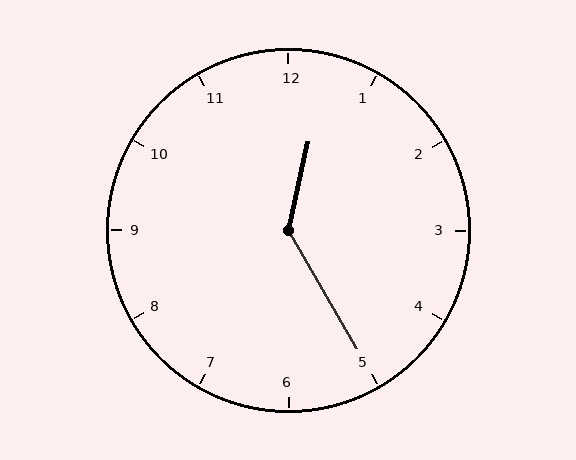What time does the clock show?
12:25.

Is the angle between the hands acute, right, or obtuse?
It is obtuse.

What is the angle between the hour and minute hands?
Approximately 138 degrees.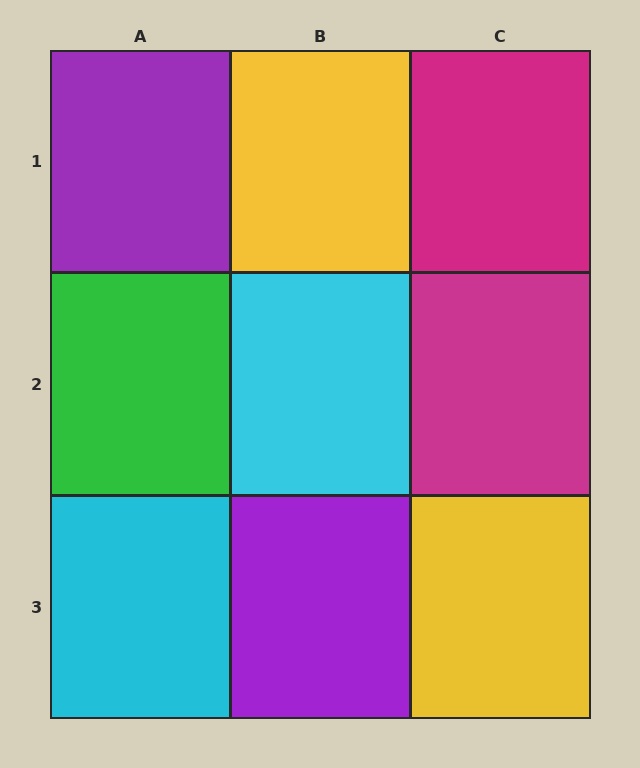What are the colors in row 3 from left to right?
Cyan, purple, yellow.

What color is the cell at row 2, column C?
Magenta.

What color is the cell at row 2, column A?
Green.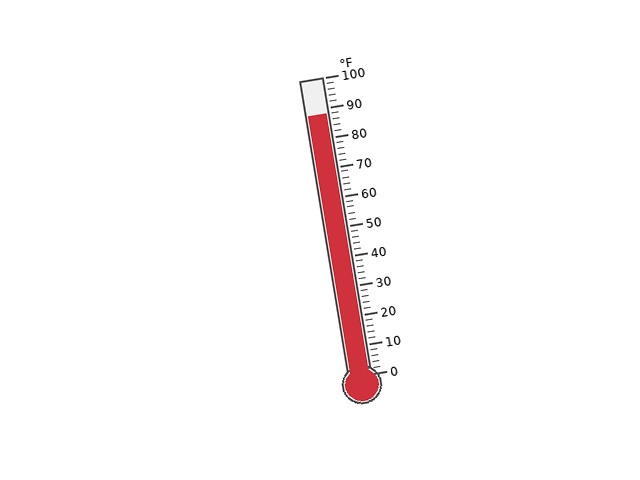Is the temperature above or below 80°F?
The temperature is above 80°F.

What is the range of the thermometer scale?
The thermometer scale ranges from 0°F to 100°F.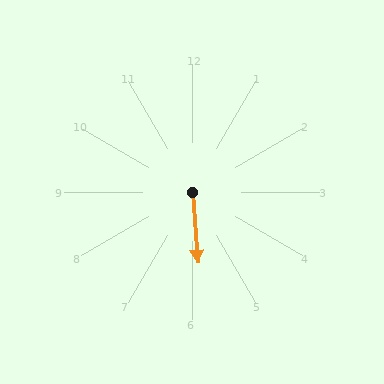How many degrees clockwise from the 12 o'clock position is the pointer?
Approximately 176 degrees.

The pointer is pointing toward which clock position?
Roughly 6 o'clock.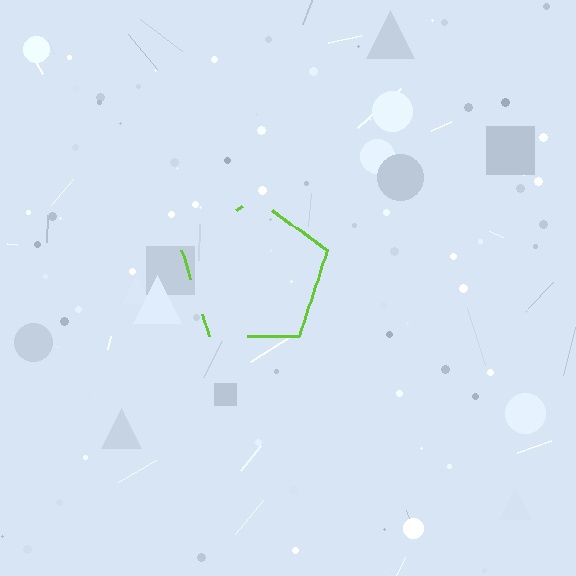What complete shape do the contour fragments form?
The contour fragments form a pentagon.